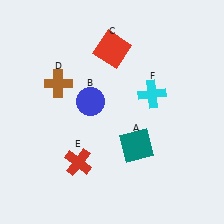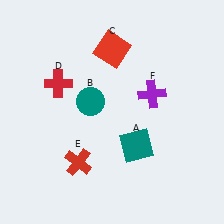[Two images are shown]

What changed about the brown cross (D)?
In Image 1, D is brown. In Image 2, it changed to red.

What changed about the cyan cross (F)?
In Image 1, F is cyan. In Image 2, it changed to purple.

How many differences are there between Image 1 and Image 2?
There are 3 differences between the two images.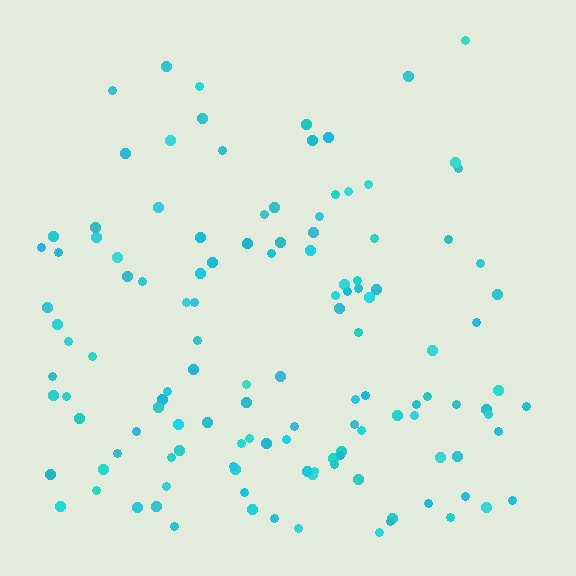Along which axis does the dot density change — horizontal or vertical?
Vertical.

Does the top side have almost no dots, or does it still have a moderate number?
Still a moderate number, just noticeably fewer than the bottom.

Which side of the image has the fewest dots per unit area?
The top.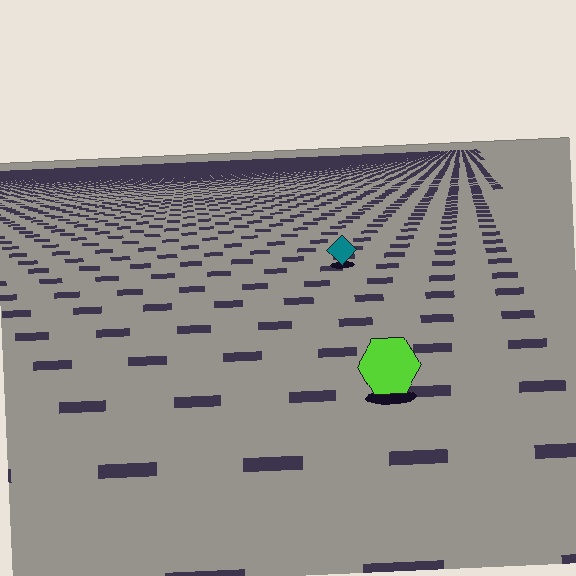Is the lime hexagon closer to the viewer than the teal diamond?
Yes. The lime hexagon is closer — you can tell from the texture gradient: the ground texture is coarser near it.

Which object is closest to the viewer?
The lime hexagon is closest. The texture marks near it are larger and more spread out.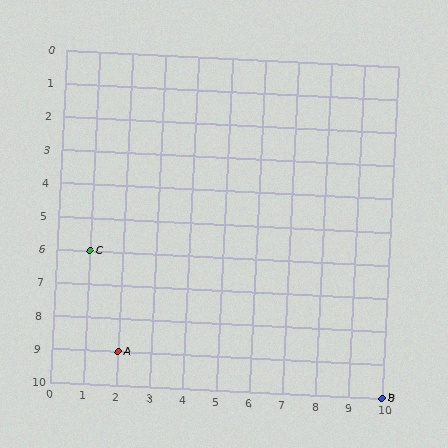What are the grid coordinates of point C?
Point C is at grid coordinates (1, 6).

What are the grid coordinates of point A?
Point A is at grid coordinates (2, 9).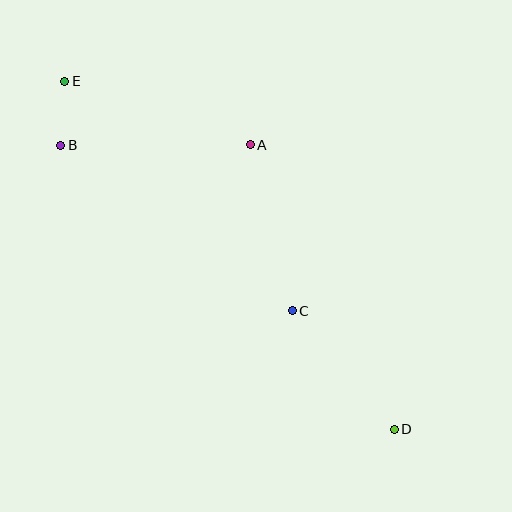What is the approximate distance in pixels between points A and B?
The distance between A and B is approximately 189 pixels.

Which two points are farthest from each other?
Points D and E are farthest from each other.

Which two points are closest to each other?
Points B and E are closest to each other.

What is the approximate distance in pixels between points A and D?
The distance between A and D is approximately 319 pixels.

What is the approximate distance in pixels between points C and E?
The distance between C and E is approximately 323 pixels.